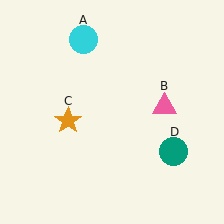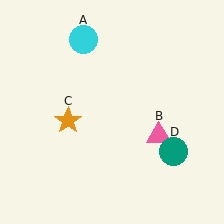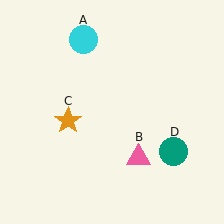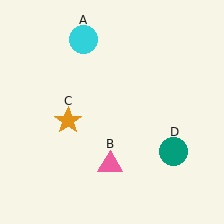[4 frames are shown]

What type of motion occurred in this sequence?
The pink triangle (object B) rotated clockwise around the center of the scene.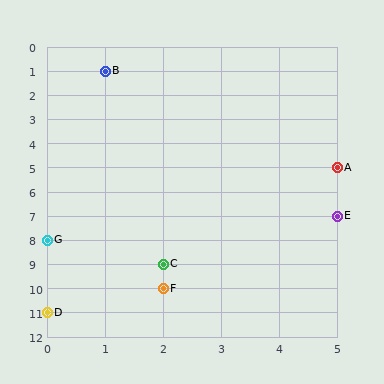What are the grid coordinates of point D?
Point D is at grid coordinates (0, 11).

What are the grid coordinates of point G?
Point G is at grid coordinates (0, 8).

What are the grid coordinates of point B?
Point B is at grid coordinates (1, 1).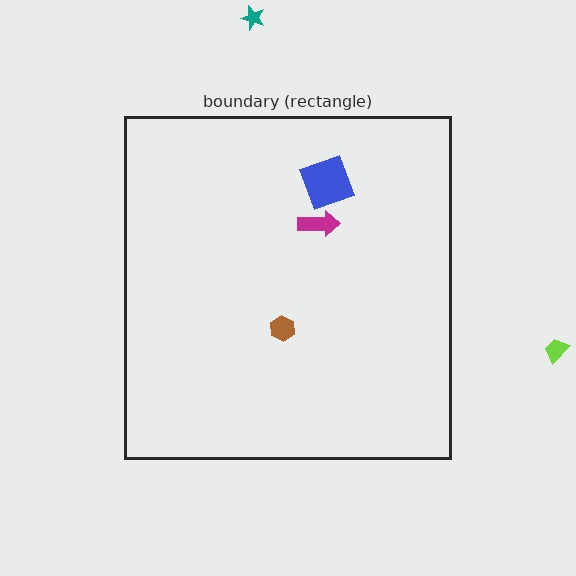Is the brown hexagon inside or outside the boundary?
Inside.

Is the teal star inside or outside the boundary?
Outside.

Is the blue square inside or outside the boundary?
Inside.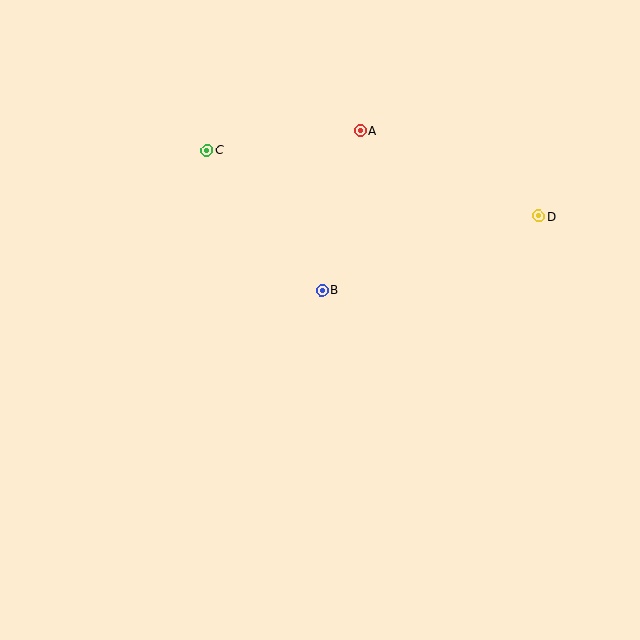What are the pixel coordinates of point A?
Point A is at (360, 131).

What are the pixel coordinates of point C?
Point C is at (207, 150).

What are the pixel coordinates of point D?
Point D is at (539, 216).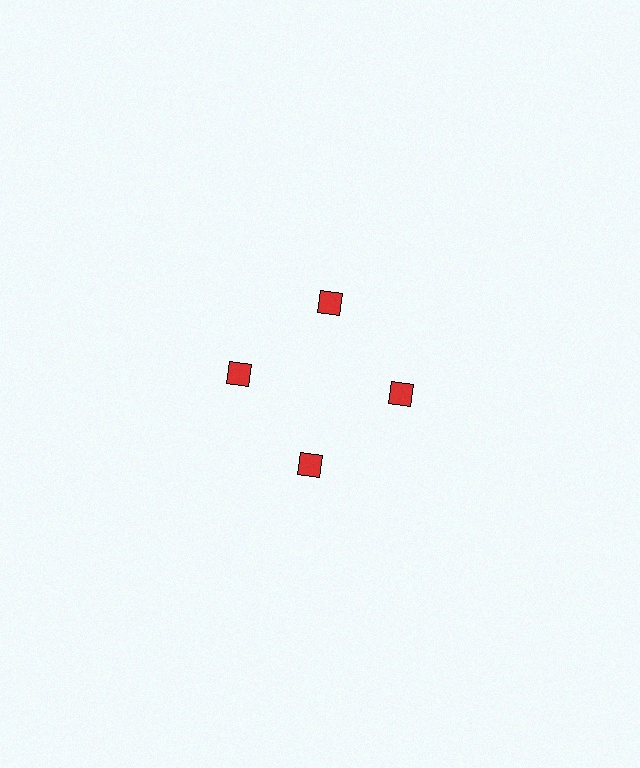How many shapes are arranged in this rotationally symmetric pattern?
There are 4 shapes, arranged in 4 groups of 1.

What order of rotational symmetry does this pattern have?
This pattern has 4-fold rotational symmetry.